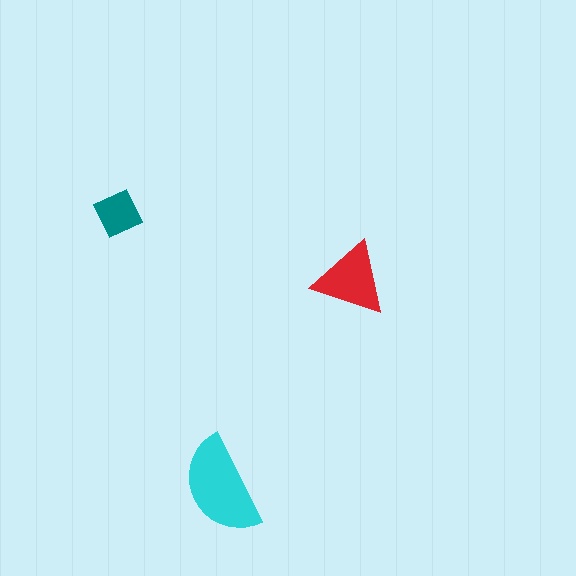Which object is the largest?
The cyan semicircle.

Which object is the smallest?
The teal diamond.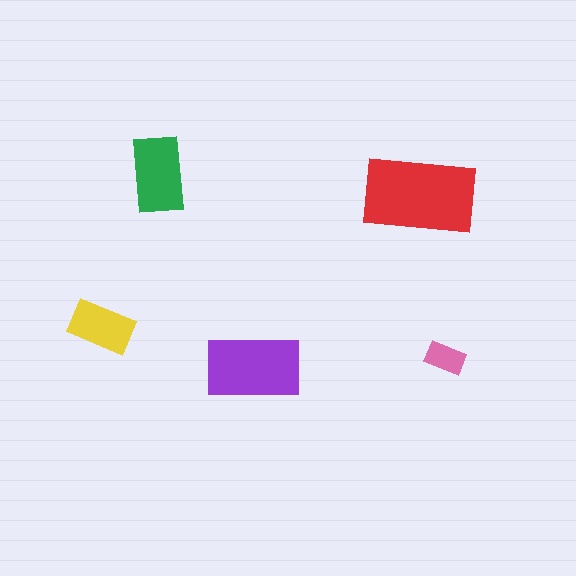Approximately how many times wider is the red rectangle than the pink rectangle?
About 3 times wider.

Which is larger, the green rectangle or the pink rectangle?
The green one.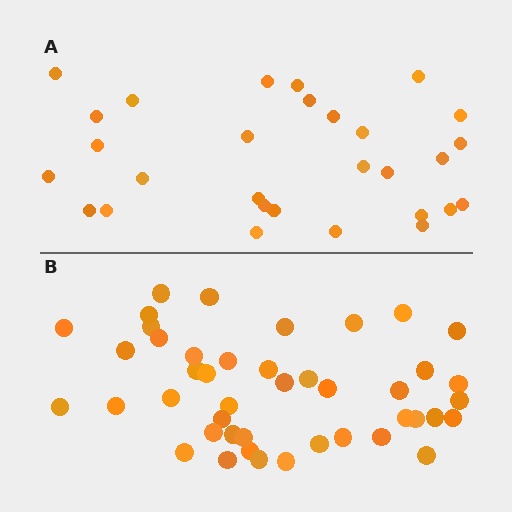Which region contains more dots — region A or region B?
Region B (the bottom region) has more dots.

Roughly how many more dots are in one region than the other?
Region B has approximately 15 more dots than region A.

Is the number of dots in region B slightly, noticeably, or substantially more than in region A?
Region B has substantially more. The ratio is roughly 1.5 to 1.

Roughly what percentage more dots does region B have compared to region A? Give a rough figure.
About 50% more.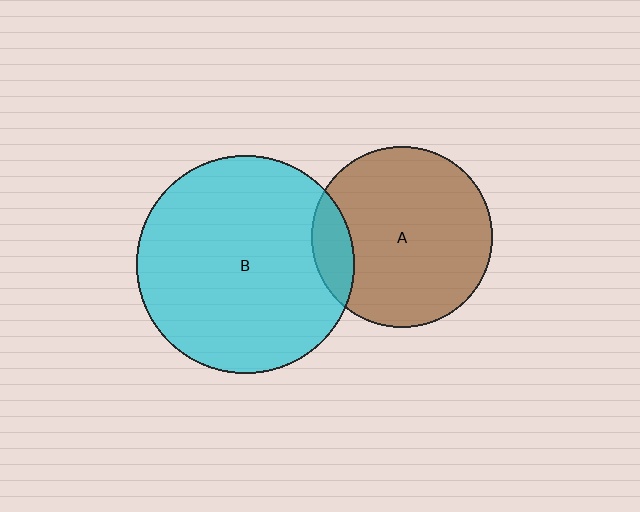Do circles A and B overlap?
Yes.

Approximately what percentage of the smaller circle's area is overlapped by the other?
Approximately 15%.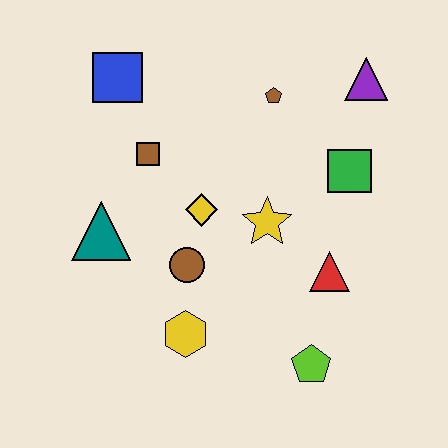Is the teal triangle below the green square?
Yes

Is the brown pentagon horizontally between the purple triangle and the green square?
No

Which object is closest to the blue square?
The brown square is closest to the blue square.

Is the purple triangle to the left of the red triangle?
No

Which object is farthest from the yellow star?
The blue square is farthest from the yellow star.